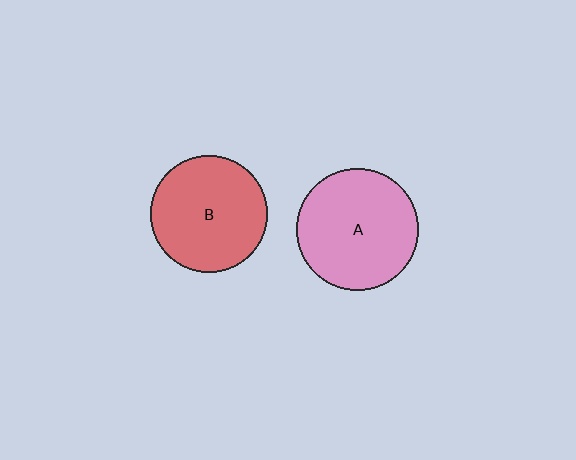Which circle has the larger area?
Circle A (pink).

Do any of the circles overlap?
No, none of the circles overlap.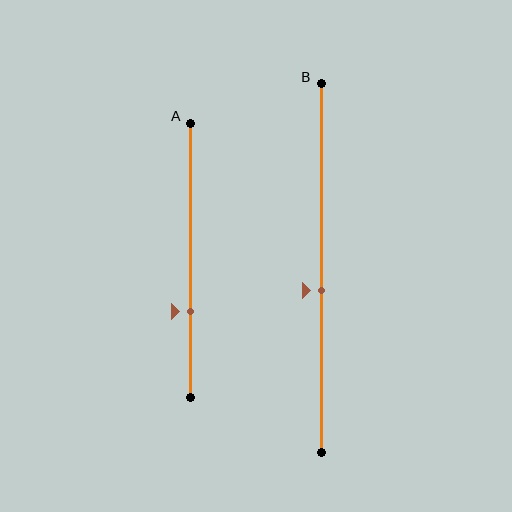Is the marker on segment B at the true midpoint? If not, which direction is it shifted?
No, the marker on segment B is shifted downward by about 6% of the segment length.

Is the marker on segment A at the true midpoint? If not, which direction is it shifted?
No, the marker on segment A is shifted downward by about 19% of the segment length.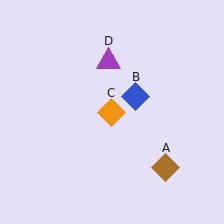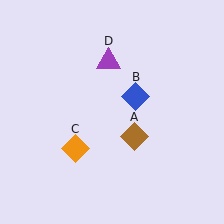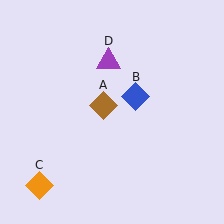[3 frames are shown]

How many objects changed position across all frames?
2 objects changed position: brown diamond (object A), orange diamond (object C).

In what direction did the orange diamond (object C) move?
The orange diamond (object C) moved down and to the left.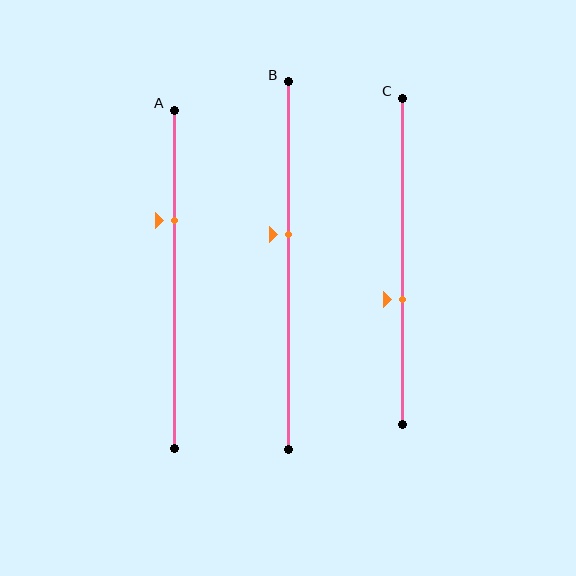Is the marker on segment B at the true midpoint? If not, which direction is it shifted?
No, the marker on segment B is shifted upward by about 8% of the segment length.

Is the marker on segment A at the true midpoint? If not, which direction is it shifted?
No, the marker on segment A is shifted upward by about 17% of the segment length.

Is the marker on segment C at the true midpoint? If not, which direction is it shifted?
No, the marker on segment C is shifted downward by about 12% of the segment length.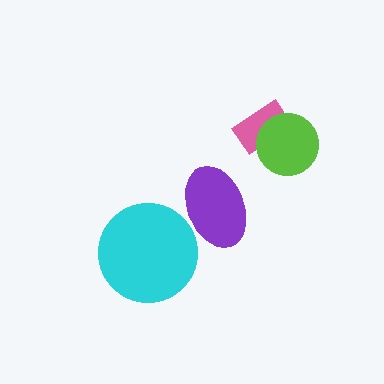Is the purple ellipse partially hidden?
Yes, it is partially covered by another shape.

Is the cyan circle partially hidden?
No, no other shape covers it.